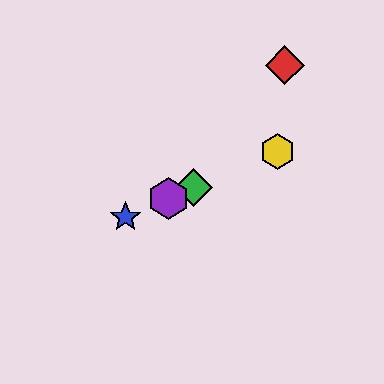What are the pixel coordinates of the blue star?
The blue star is at (126, 217).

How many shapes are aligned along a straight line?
4 shapes (the blue star, the green diamond, the yellow hexagon, the purple hexagon) are aligned along a straight line.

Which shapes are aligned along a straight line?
The blue star, the green diamond, the yellow hexagon, the purple hexagon are aligned along a straight line.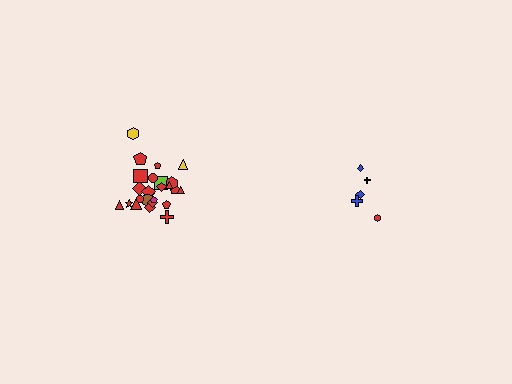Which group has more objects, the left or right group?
The left group.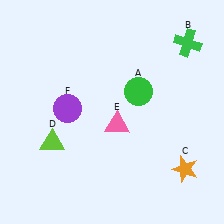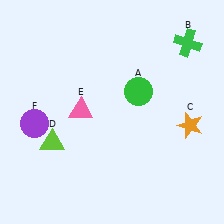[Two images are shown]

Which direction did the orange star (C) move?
The orange star (C) moved up.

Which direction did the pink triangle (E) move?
The pink triangle (E) moved left.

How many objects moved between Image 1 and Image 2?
3 objects moved between the two images.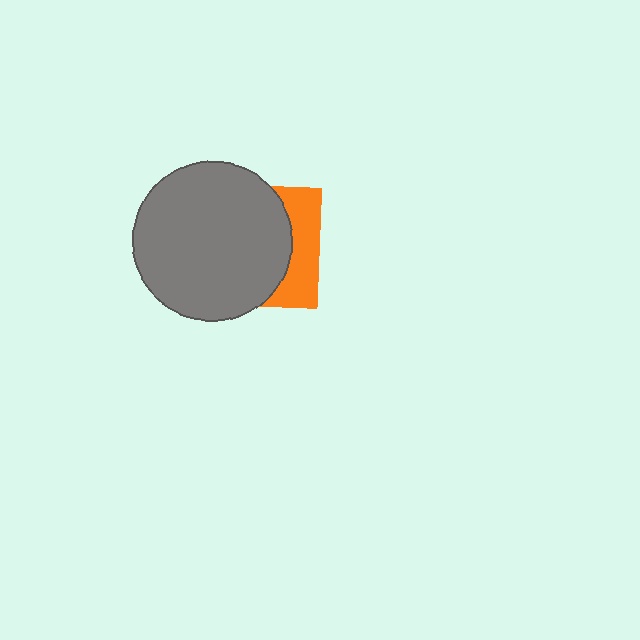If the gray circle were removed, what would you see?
You would see the complete orange square.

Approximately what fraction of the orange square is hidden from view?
Roughly 70% of the orange square is hidden behind the gray circle.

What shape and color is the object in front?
The object in front is a gray circle.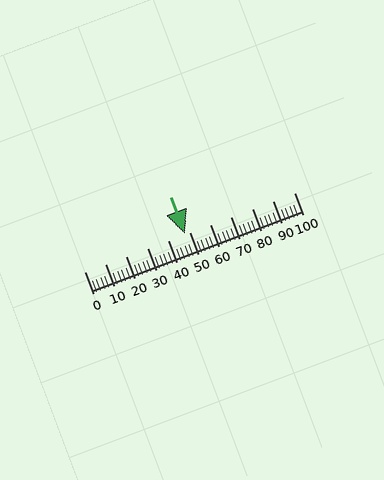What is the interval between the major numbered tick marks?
The major tick marks are spaced 10 units apart.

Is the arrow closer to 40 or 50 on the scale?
The arrow is closer to 50.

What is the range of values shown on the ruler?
The ruler shows values from 0 to 100.